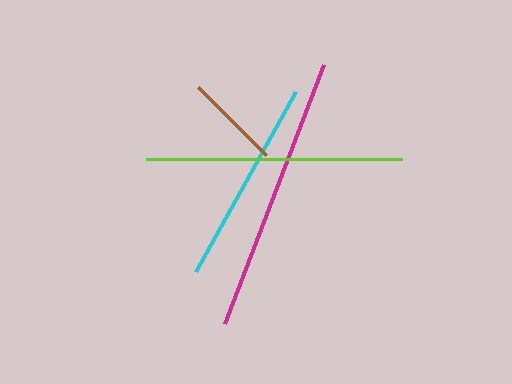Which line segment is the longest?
The magenta line is the longest at approximately 277 pixels.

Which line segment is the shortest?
The brown line is the shortest at approximately 96 pixels.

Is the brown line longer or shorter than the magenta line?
The magenta line is longer than the brown line.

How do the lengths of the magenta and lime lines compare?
The magenta and lime lines are approximately the same length.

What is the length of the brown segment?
The brown segment is approximately 96 pixels long.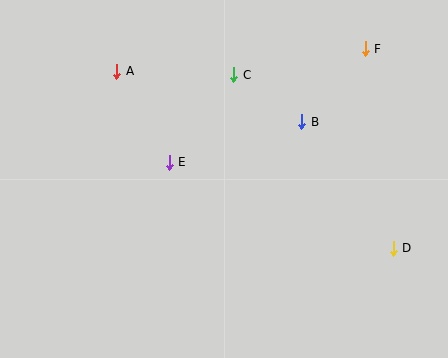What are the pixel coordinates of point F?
Point F is at (365, 49).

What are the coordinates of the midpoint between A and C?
The midpoint between A and C is at (175, 73).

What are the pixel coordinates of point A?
Point A is at (117, 71).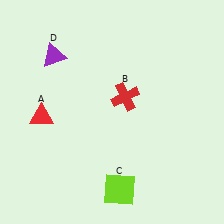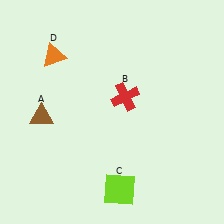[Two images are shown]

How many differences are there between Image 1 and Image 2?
There are 2 differences between the two images.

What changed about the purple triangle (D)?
In Image 1, D is purple. In Image 2, it changed to orange.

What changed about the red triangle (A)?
In Image 1, A is red. In Image 2, it changed to brown.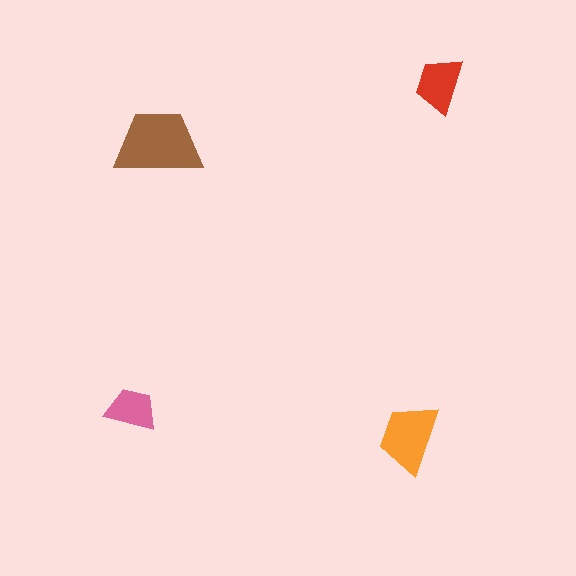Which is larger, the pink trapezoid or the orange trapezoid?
The orange one.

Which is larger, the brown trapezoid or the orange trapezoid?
The brown one.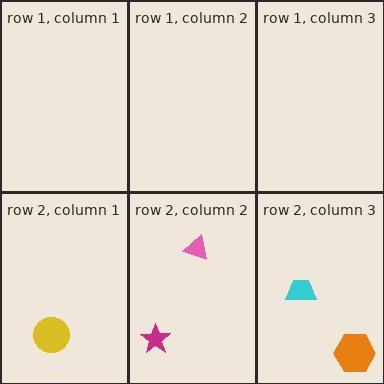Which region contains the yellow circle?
The row 2, column 1 region.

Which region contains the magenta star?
The row 2, column 2 region.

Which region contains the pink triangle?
The row 2, column 2 region.